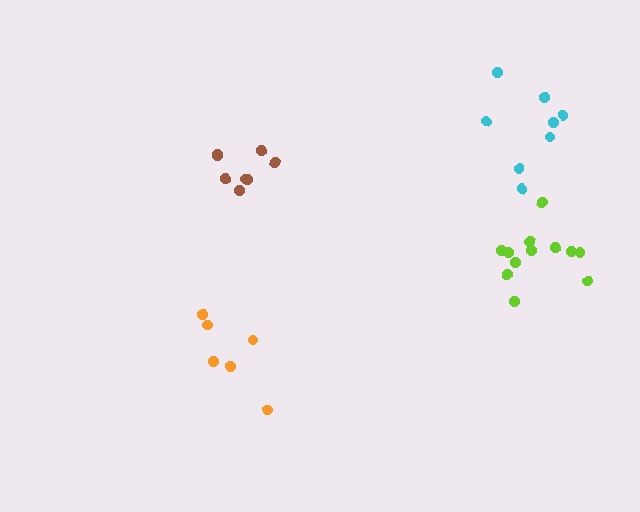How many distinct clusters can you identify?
There are 4 distinct clusters.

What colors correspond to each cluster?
The clusters are colored: brown, lime, orange, cyan.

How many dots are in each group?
Group 1: 8 dots, Group 2: 12 dots, Group 3: 6 dots, Group 4: 8 dots (34 total).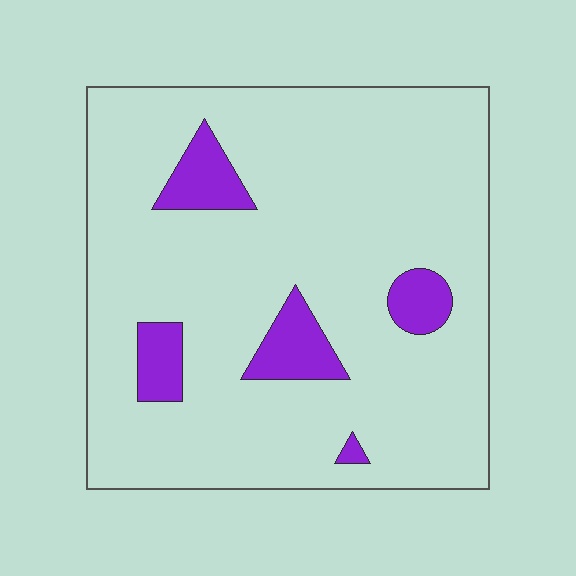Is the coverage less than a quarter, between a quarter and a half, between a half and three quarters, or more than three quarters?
Less than a quarter.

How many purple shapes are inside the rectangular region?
5.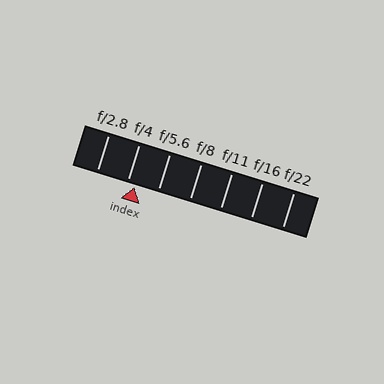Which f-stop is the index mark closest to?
The index mark is closest to f/4.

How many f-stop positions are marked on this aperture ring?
There are 7 f-stop positions marked.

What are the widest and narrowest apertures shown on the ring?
The widest aperture shown is f/2.8 and the narrowest is f/22.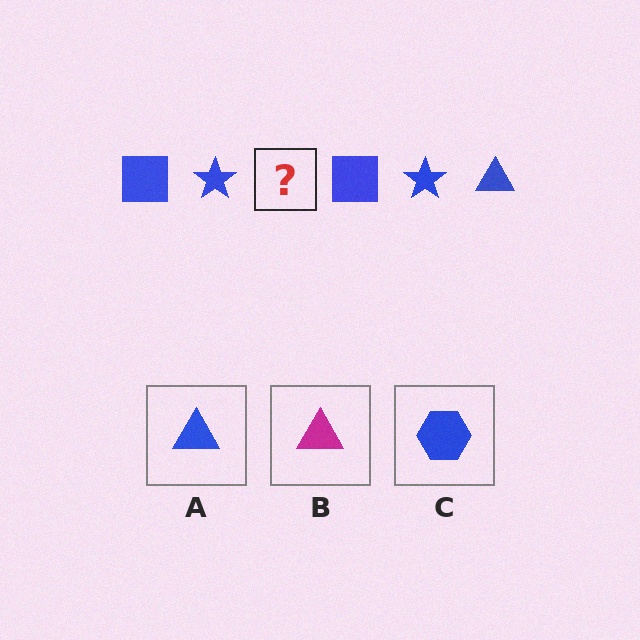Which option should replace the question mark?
Option A.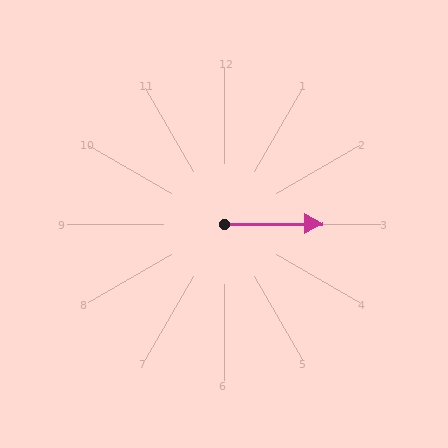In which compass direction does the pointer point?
East.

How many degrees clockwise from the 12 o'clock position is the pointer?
Approximately 90 degrees.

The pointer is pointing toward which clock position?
Roughly 3 o'clock.